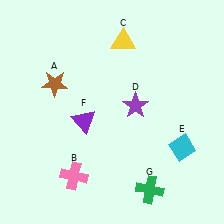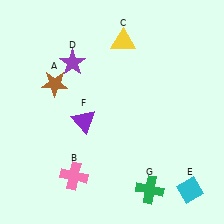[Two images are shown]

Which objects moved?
The objects that moved are: the purple star (D), the cyan diamond (E).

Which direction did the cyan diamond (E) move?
The cyan diamond (E) moved down.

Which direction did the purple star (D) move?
The purple star (D) moved left.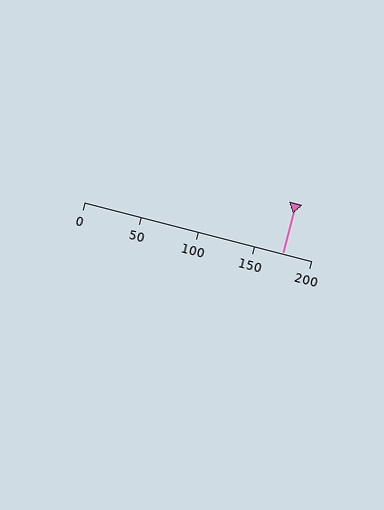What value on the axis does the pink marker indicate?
The marker indicates approximately 175.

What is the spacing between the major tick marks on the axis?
The major ticks are spaced 50 apart.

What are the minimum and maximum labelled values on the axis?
The axis runs from 0 to 200.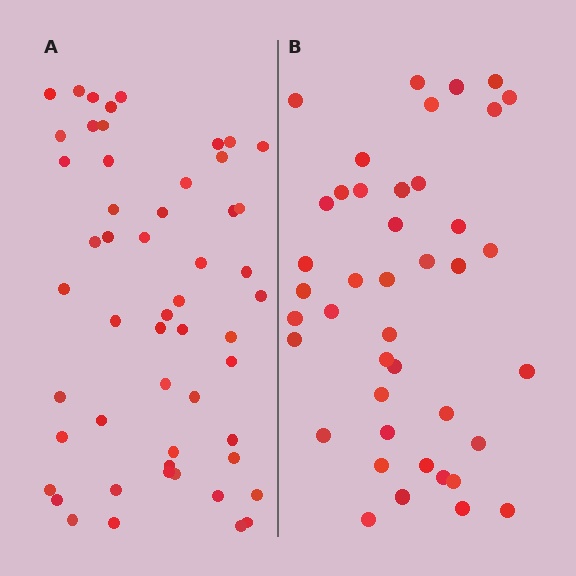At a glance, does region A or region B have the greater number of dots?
Region A (the left region) has more dots.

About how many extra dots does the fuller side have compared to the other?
Region A has roughly 12 or so more dots than region B.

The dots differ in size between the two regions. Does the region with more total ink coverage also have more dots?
No. Region B has more total ink coverage because its dots are larger, but region A actually contains more individual dots. Total area can be misleading — the number of items is what matters here.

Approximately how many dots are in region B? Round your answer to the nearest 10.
About 40 dots. (The exact count is 42, which rounds to 40.)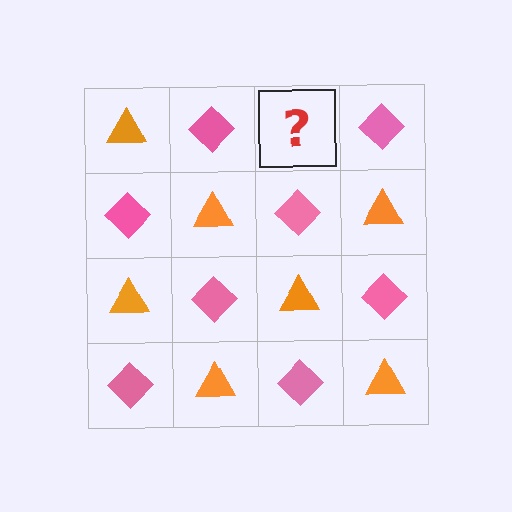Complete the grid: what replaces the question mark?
The question mark should be replaced with an orange triangle.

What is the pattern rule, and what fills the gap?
The rule is that it alternates orange triangle and pink diamond in a checkerboard pattern. The gap should be filled with an orange triangle.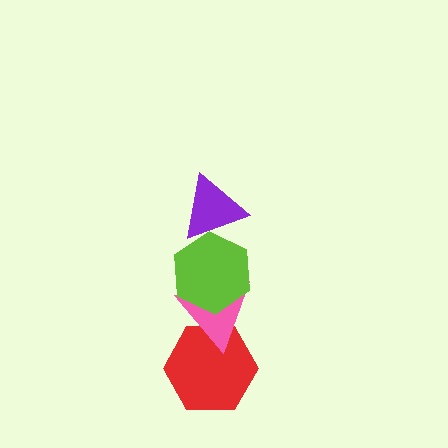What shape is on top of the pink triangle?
The lime hexagon is on top of the pink triangle.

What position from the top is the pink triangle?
The pink triangle is 3rd from the top.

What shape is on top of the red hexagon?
The pink triangle is on top of the red hexagon.